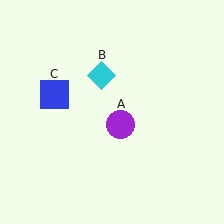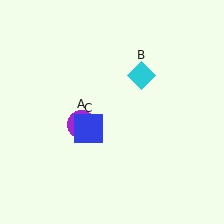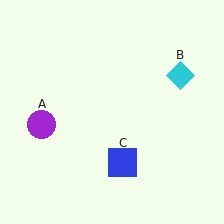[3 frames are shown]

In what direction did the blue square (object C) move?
The blue square (object C) moved down and to the right.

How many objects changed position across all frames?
3 objects changed position: purple circle (object A), cyan diamond (object B), blue square (object C).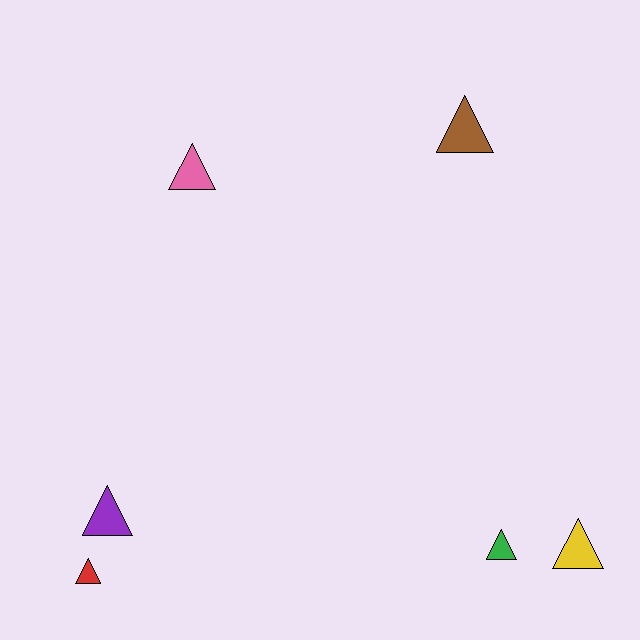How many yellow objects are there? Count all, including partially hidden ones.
There is 1 yellow object.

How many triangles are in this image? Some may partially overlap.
There are 6 triangles.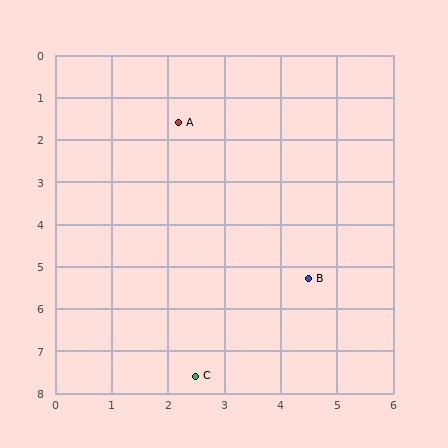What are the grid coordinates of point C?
Point C is at approximately (2.5, 7.6).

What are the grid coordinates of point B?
Point B is at approximately (4.5, 5.3).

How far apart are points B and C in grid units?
Points B and C are about 3.0 grid units apart.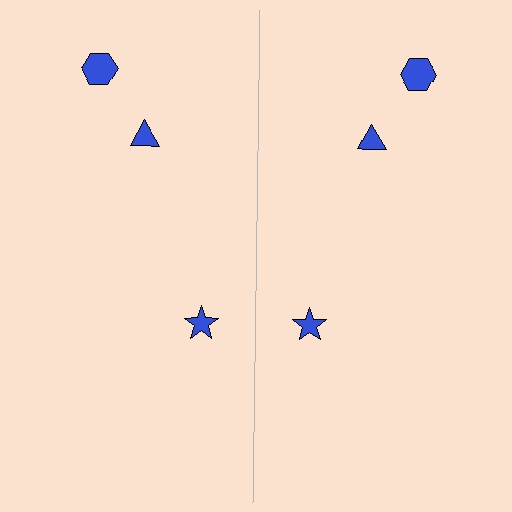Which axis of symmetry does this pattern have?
The pattern has a vertical axis of symmetry running through the center of the image.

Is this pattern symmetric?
Yes, this pattern has bilateral (reflection) symmetry.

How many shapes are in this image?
There are 6 shapes in this image.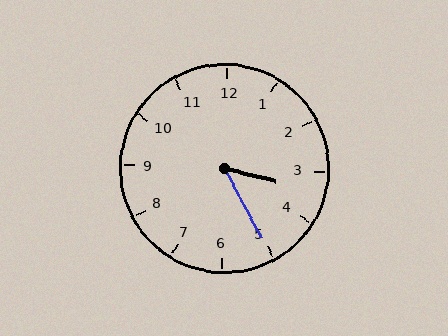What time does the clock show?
3:25.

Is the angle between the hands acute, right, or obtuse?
It is acute.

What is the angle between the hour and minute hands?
Approximately 48 degrees.